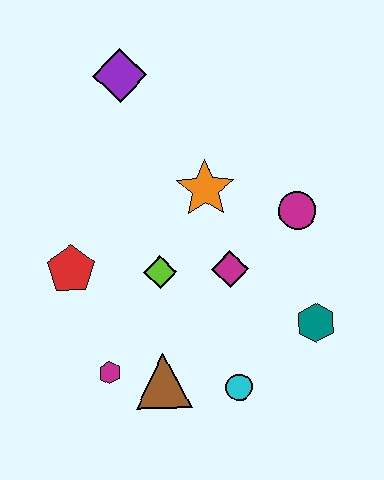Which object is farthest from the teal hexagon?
The purple diamond is farthest from the teal hexagon.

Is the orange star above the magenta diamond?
Yes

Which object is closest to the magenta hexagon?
The brown triangle is closest to the magenta hexagon.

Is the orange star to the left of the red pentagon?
No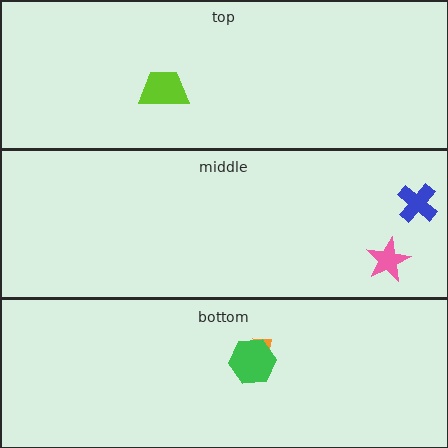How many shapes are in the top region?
1.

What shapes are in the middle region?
The pink star, the blue cross.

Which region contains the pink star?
The middle region.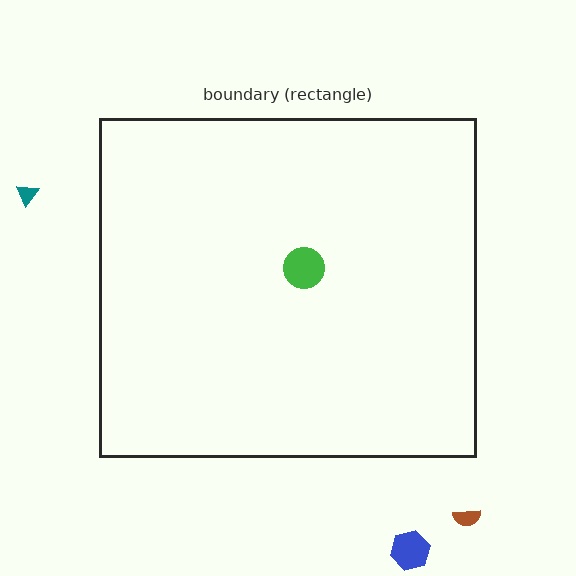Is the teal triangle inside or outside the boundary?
Outside.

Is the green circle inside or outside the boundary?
Inside.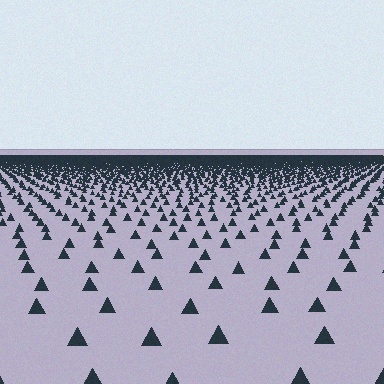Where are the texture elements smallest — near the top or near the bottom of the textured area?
Near the top.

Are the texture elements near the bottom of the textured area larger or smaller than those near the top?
Larger. Near the bottom, elements are closer to the viewer and appear at a bigger on-screen size.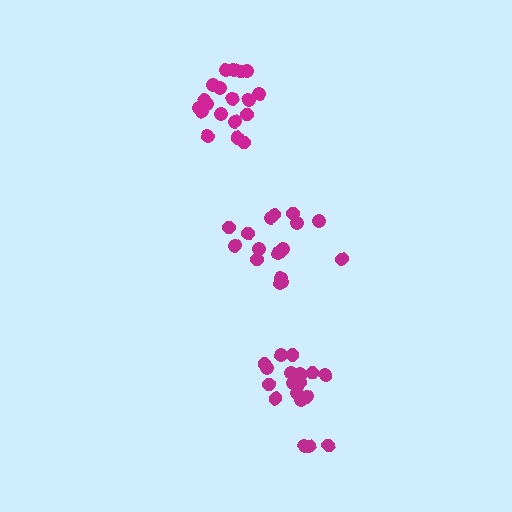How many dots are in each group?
Group 1: 17 dots, Group 2: 20 dots, Group 3: 19 dots (56 total).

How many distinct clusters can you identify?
There are 3 distinct clusters.